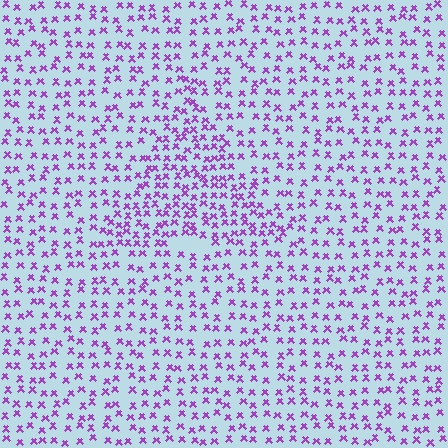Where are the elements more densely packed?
The elements are more densely packed inside the triangle boundary.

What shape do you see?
I see a triangle.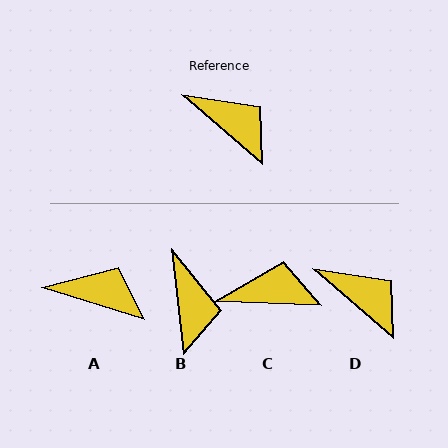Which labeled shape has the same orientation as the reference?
D.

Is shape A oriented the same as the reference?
No, it is off by about 24 degrees.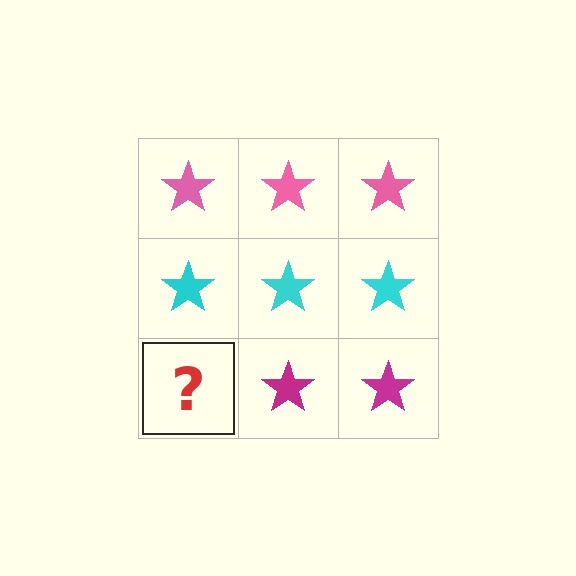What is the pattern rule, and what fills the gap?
The rule is that each row has a consistent color. The gap should be filled with a magenta star.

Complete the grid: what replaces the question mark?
The question mark should be replaced with a magenta star.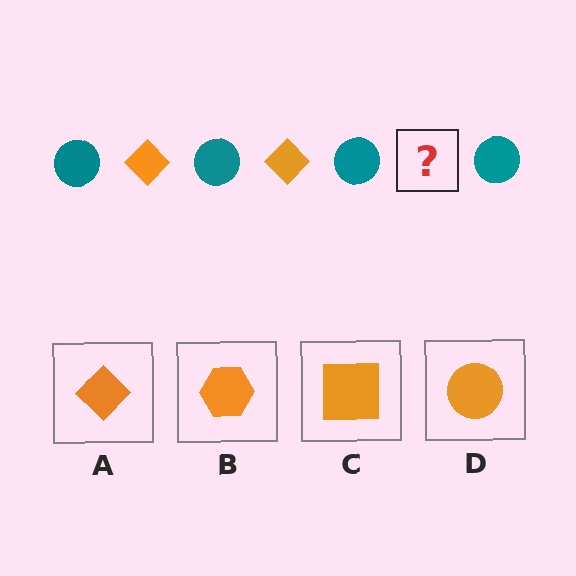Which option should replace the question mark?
Option A.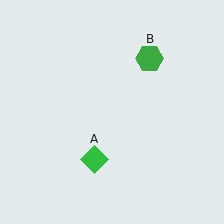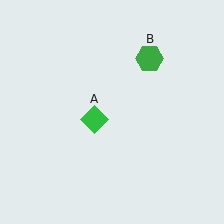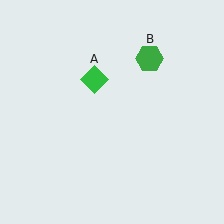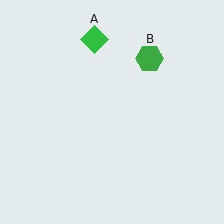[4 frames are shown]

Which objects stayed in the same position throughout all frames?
Green hexagon (object B) remained stationary.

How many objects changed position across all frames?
1 object changed position: green diamond (object A).